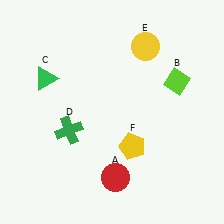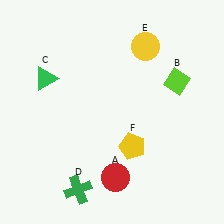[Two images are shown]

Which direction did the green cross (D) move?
The green cross (D) moved down.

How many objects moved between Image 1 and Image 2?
1 object moved between the two images.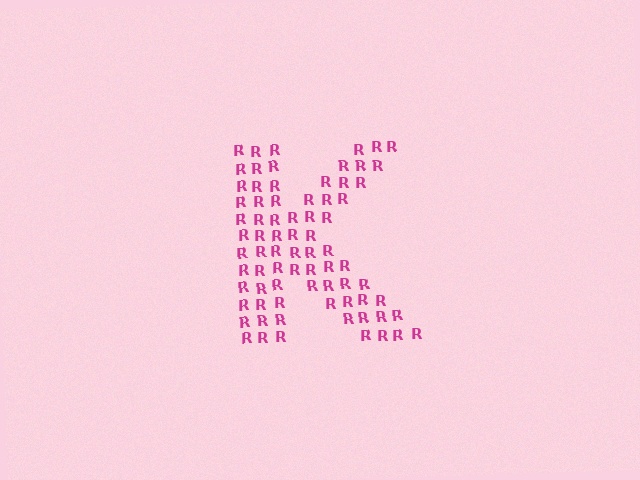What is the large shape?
The large shape is the letter K.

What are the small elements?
The small elements are letter R's.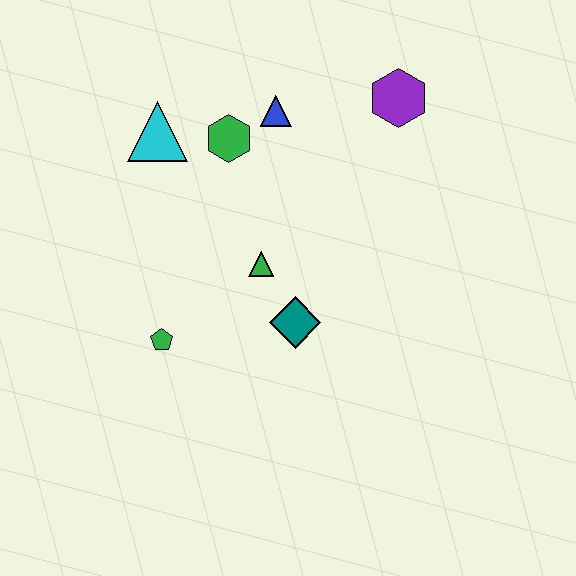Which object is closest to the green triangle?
The teal diamond is closest to the green triangle.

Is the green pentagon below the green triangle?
Yes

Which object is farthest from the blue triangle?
The green pentagon is farthest from the blue triangle.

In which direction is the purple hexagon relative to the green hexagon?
The purple hexagon is to the right of the green hexagon.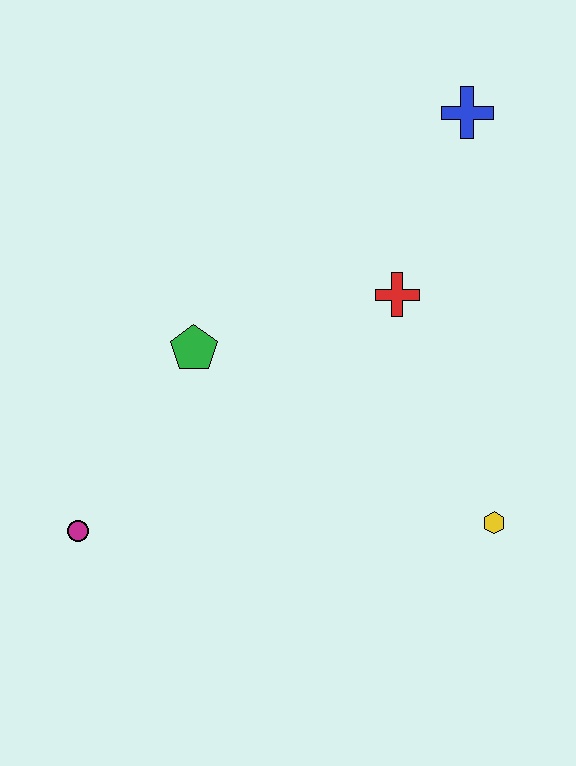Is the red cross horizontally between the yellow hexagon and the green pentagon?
Yes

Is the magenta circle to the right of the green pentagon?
No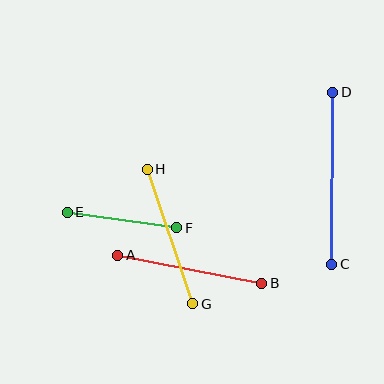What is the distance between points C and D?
The distance is approximately 172 pixels.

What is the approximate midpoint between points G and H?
The midpoint is at approximately (170, 236) pixels.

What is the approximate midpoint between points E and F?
The midpoint is at approximately (122, 220) pixels.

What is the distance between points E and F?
The distance is approximately 110 pixels.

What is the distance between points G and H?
The distance is approximately 142 pixels.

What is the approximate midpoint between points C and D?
The midpoint is at approximately (332, 178) pixels.